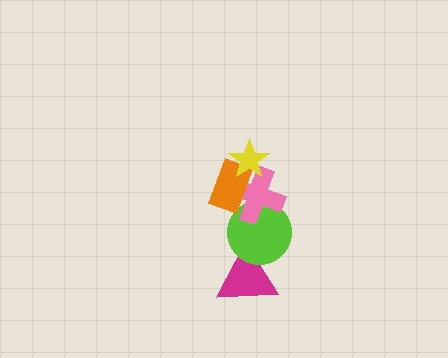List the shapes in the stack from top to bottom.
From top to bottom: the yellow star, the orange rectangle, the pink cross, the lime circle, the magenta triangle.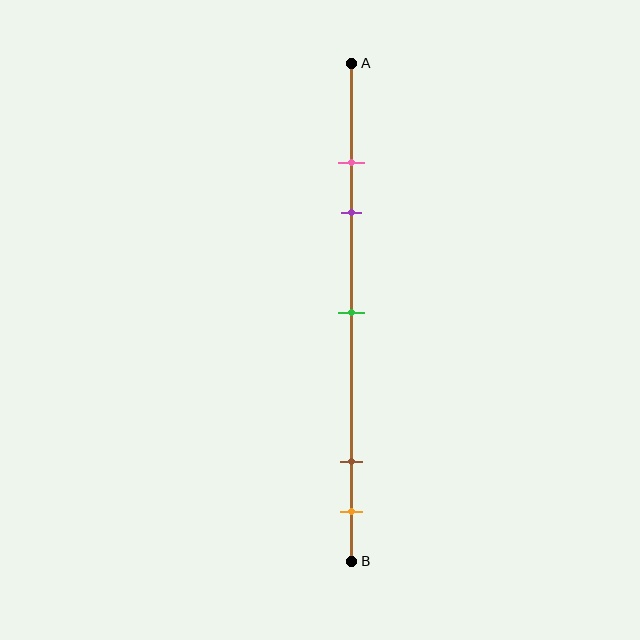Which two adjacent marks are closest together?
The pink and purple marks are the closest adjacent pair.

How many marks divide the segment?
There are 5 marks dividing the segment.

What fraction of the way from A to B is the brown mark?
The brown mark is approximately 80% (0.8) of the way from A to B.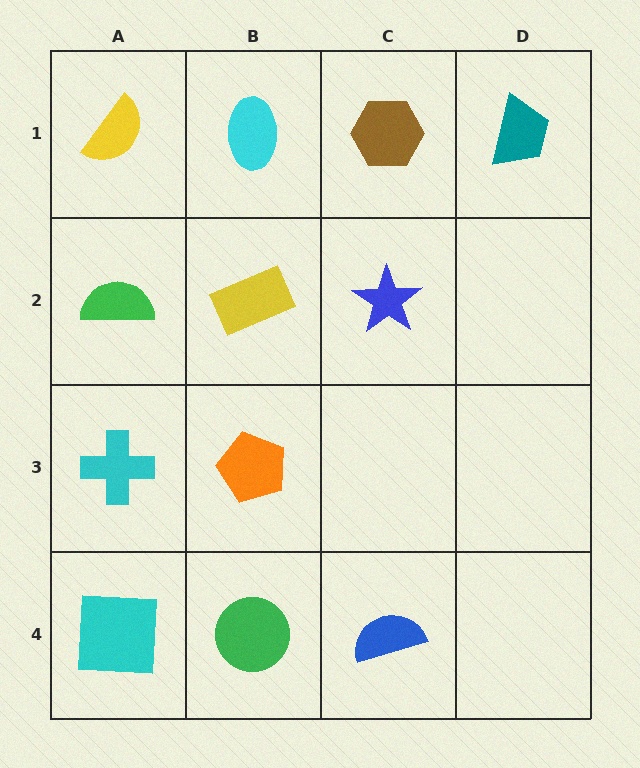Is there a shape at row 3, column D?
No, that cell is empty.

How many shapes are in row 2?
3 shapes.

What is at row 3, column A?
A cyan cross.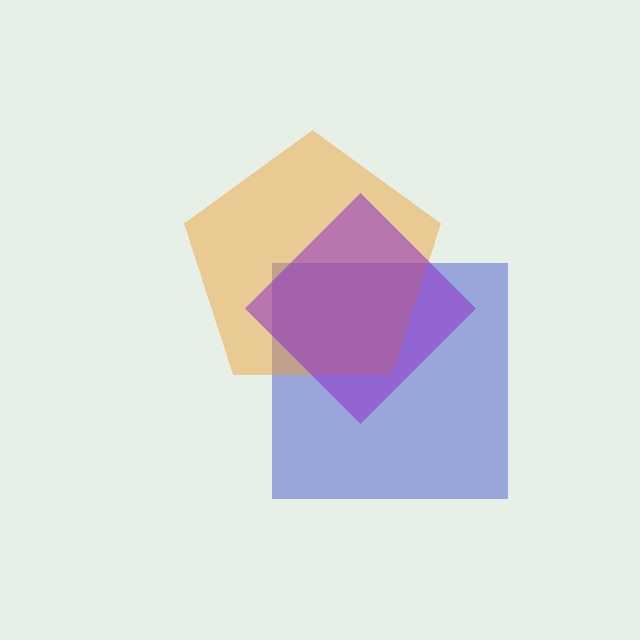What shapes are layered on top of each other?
The layered shapes are: a blue square, an orange pentagon, a purple diamond.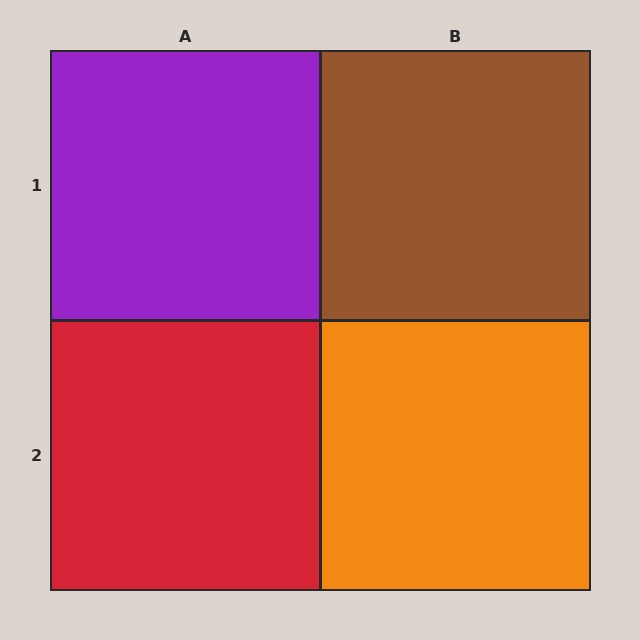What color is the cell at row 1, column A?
Purple.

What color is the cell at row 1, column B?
Brown.